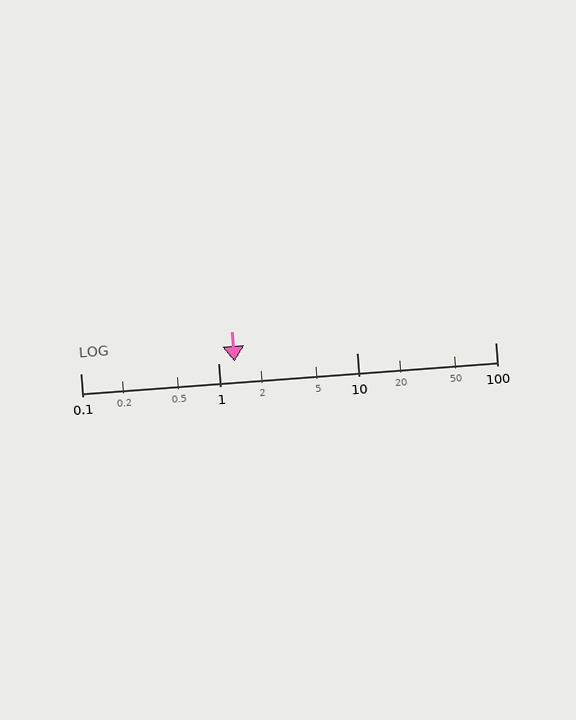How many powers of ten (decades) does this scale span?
The scale spans 3 decades, from 0.1 to 100.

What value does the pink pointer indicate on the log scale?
The pointer indicates approximately 1.3.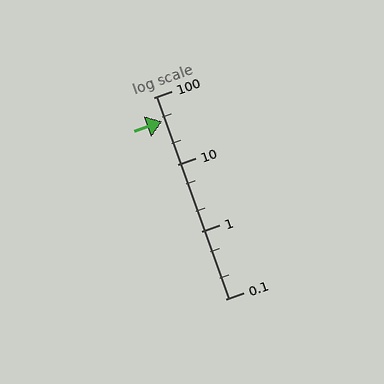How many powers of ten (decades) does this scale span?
The scale spans 3 decades, from 0.1 to 100.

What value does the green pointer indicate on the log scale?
The pointer indicates approximately 44.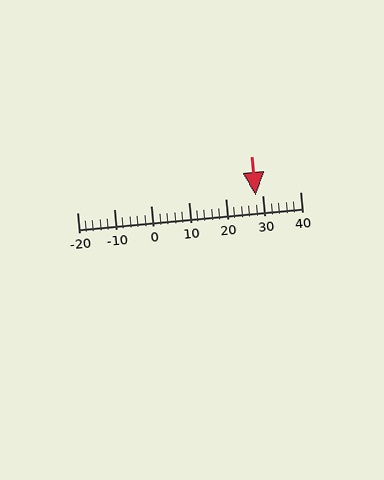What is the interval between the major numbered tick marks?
The major tick marks are spaced 10 units apart.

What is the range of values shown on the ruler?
The ruler shows values from -20 to 40.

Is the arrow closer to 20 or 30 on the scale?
The arrow is closer to 30.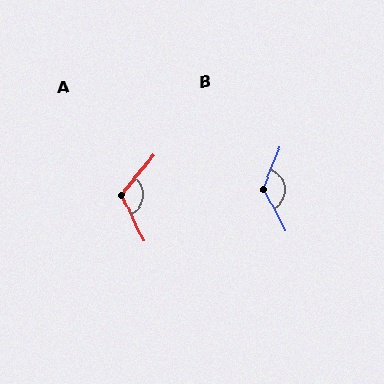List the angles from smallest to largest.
A (115°), B (131°).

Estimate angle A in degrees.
Approximately 115 degrees.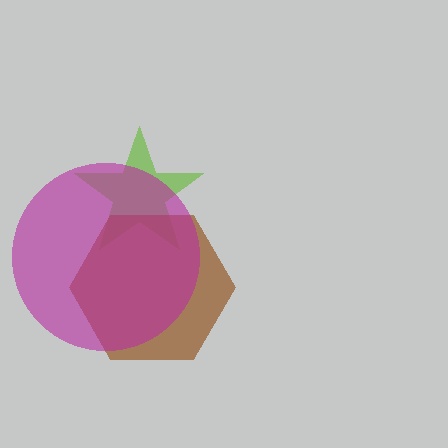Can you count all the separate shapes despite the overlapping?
Yes, there are 3 separate shapes.